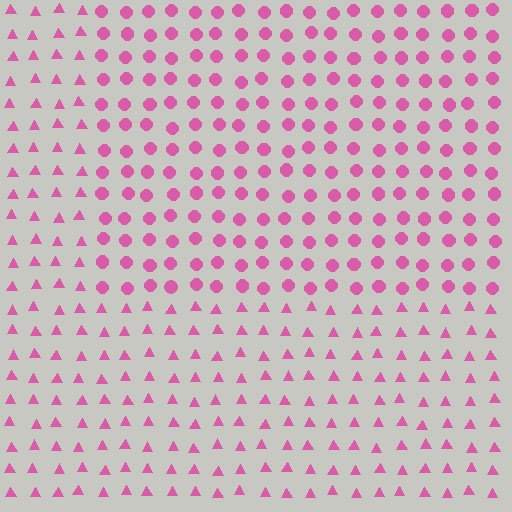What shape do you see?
I see a rectangle.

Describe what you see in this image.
The image is filled with small pink elements arranged in a uniform grid. A rectangle-shaped region contains circles, while the surrounding area contains triangles. The boundary is defined purely by the change in element shape.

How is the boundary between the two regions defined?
The boundary is defined by a change in element shape: circles inside vs. triangles outside. All elements share the same color and spacing.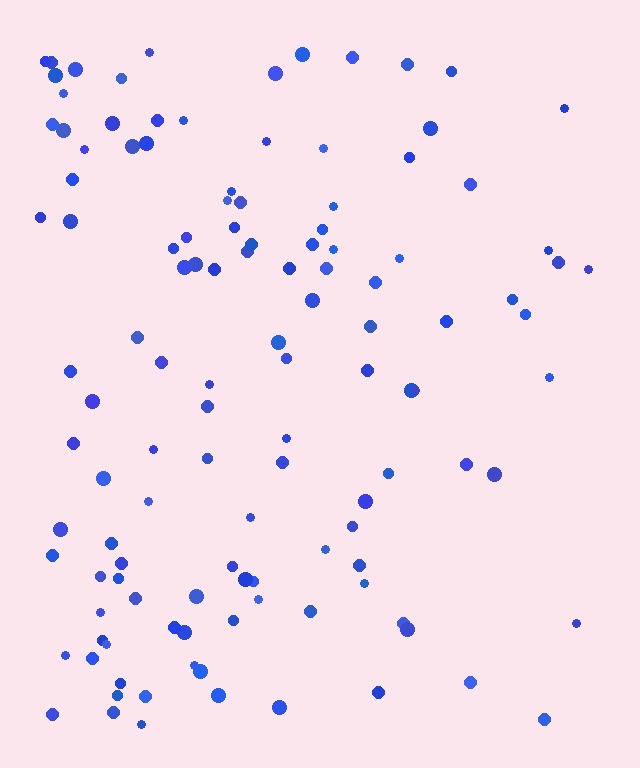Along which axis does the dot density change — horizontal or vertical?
Horizontal.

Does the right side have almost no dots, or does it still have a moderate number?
Still a moderate number, just noticeably fewer than the left.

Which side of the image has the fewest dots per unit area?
The right.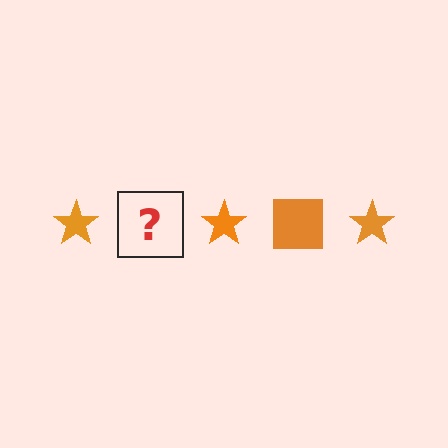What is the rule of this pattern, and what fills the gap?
The rule is that the pattern cycles through star, square shapes in orange. The gap should be filled with an orange square.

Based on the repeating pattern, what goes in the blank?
The blank should be an orange square.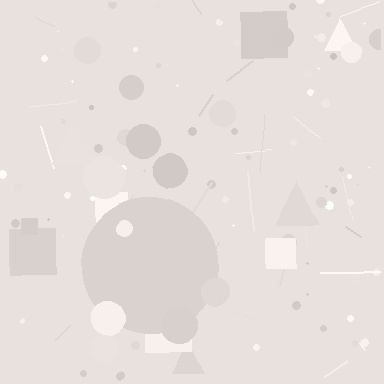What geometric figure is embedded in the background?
A circle is embedded in the background.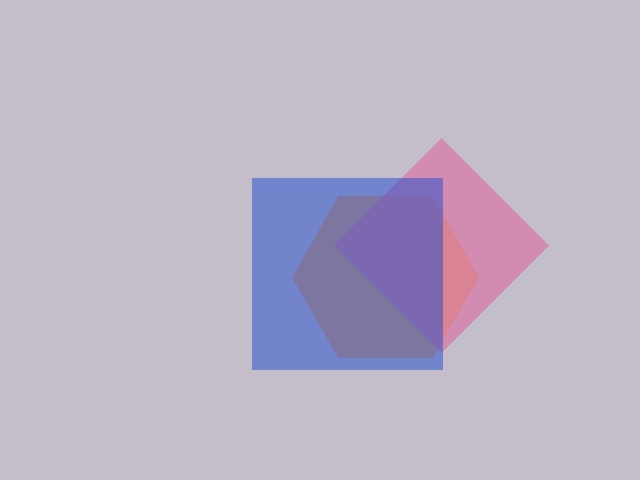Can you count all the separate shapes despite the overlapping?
Yes, there are 3 separate shapes.